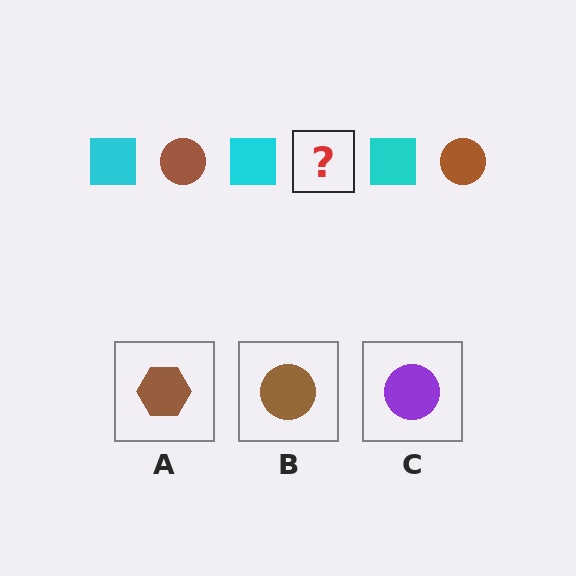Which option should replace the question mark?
Option B.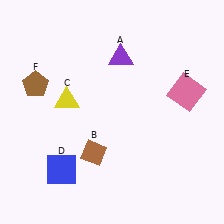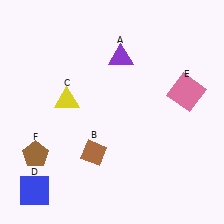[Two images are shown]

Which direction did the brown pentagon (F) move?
The brown pentagon (F) moved down.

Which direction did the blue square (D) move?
The blue square (D) moved left.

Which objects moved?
The objects that moved are: the blue square (D), the brown pentagon (F).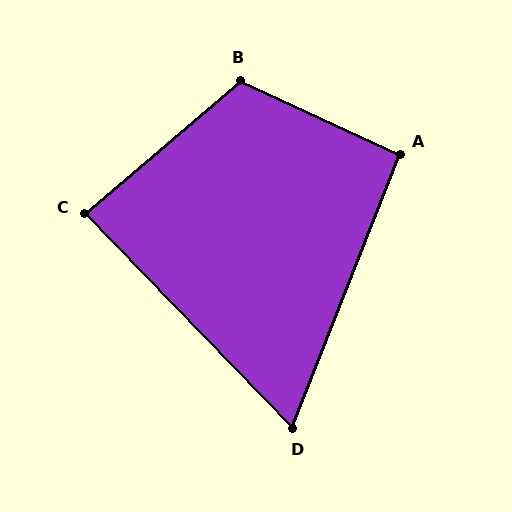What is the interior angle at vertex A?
Approximately 93 degrees (approximately right).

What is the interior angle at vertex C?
Approximately 87 degrees (approximately right).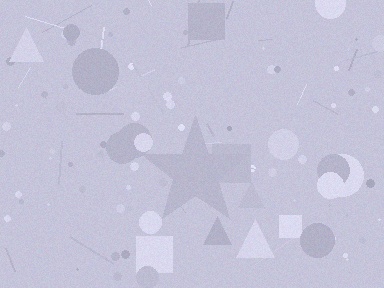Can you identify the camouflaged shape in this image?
The camouflaged shape is a star.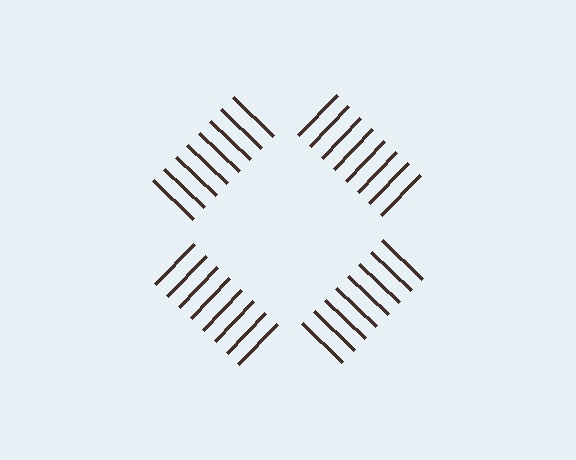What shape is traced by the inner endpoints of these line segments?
An illusory square — the line segments terminate on its edges but no continuous stroke is drawn.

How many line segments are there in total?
32 — 8 along each of the 4 edges.